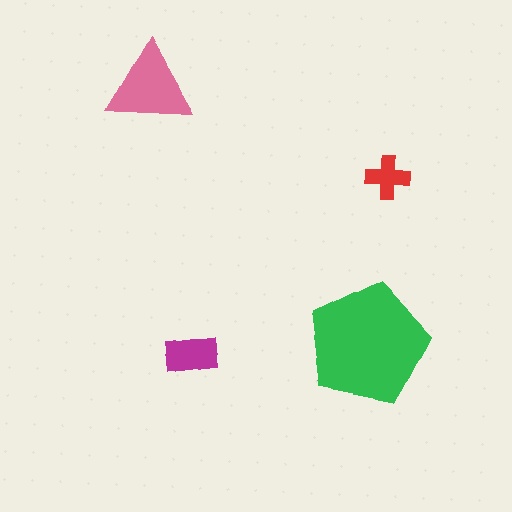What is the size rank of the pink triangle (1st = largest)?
2nd.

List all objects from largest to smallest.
The green pentagon, the pink triangle, the magenta rectangle, the red cross.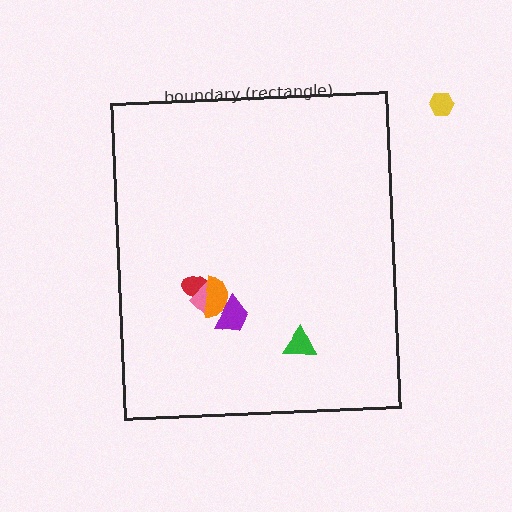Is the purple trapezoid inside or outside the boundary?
Inside.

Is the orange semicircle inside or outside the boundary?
Inside.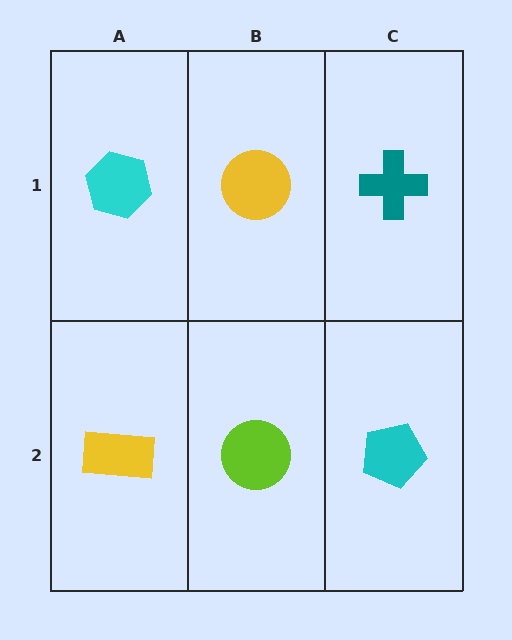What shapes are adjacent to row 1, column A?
A yellow rectangle (row 2, column A), a yellow circle (row 1, column B).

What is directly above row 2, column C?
A teal cross.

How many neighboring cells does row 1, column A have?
2.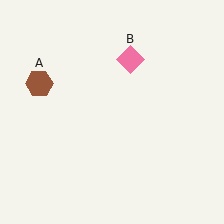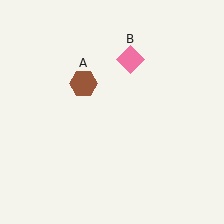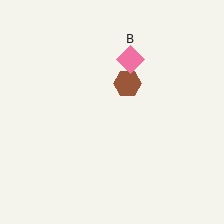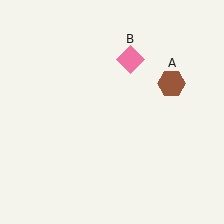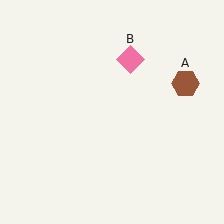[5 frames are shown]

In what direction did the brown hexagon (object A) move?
The brown hexagon (object A) moved right.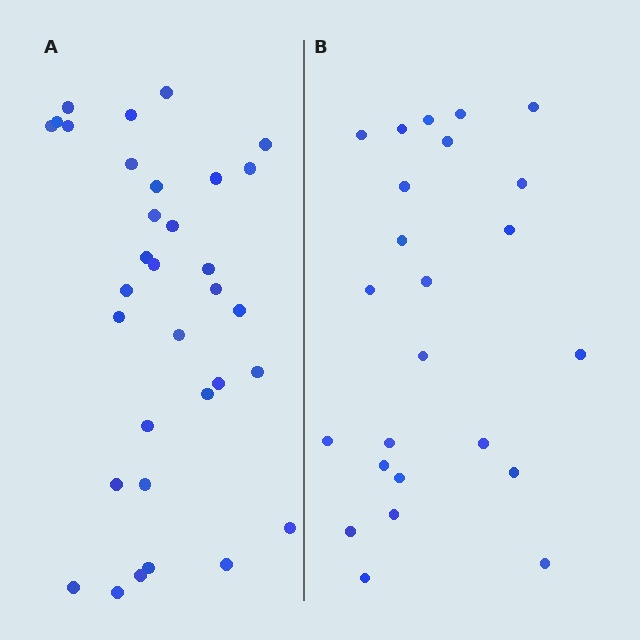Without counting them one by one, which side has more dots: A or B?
Region A (the left region) has more dots.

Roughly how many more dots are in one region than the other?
Region A has roughly 8 or so more dots than region B.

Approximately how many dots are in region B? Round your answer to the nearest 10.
About 20 dots. (The exact count is 24, which rounds to 20.)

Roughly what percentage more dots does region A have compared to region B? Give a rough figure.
About 40% more.